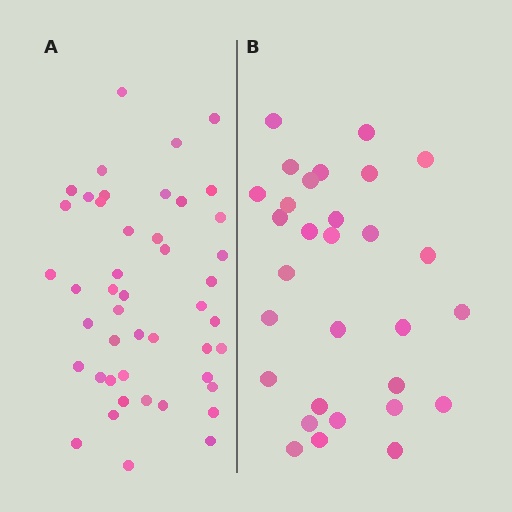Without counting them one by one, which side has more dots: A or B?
Region A (the left region) has more dots.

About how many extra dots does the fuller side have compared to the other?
Region A has approximately 15 more dots than region B.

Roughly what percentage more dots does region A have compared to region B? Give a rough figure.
About 55% more.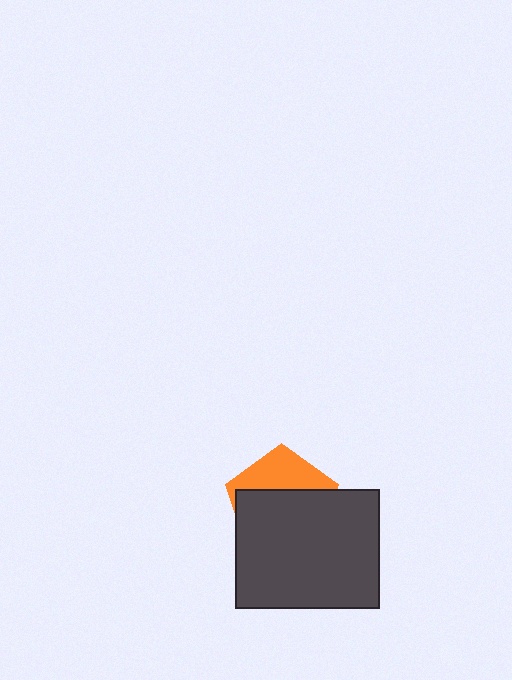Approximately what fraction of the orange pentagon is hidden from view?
Roughly 64% of the orange pentagon is hidden behind the dark gray rectangle.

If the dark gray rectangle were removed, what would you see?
You would see the complete orange pentagon.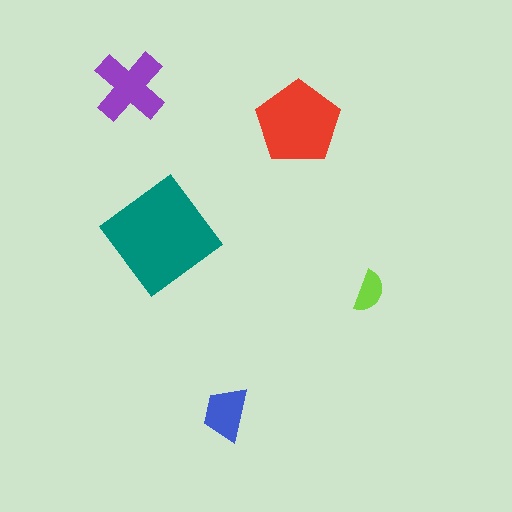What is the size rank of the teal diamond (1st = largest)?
1st.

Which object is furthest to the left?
The purple cross is leftmost.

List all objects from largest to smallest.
The teal diamond, the red pentagon, the purple cross, the blue trapezoid, the lime semicircle.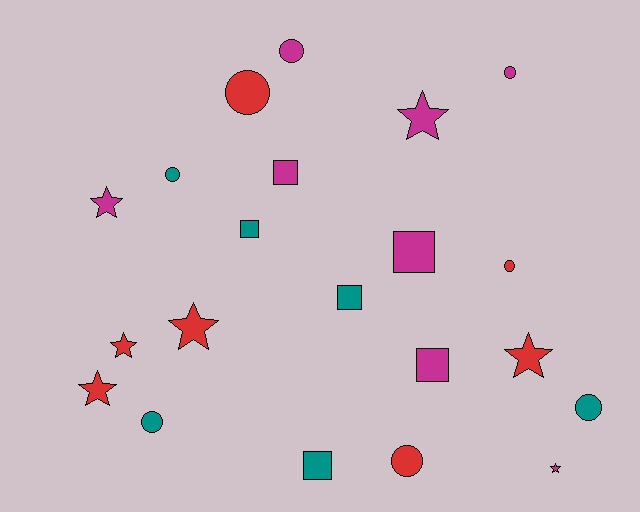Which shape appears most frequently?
Circle, with 8 objects.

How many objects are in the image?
There are 21 objects.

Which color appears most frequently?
Magenta, with 8 objects.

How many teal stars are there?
There are no teal stars.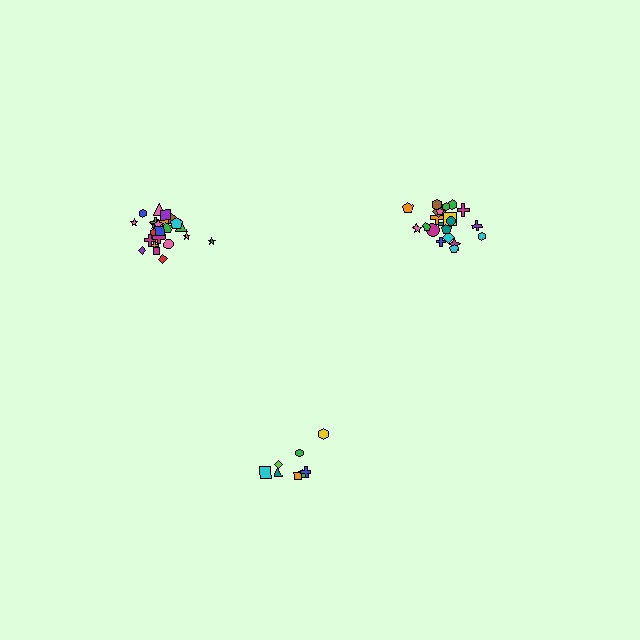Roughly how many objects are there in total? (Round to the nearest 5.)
Roughly 55 objects in total.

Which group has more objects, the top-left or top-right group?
The top-left group.